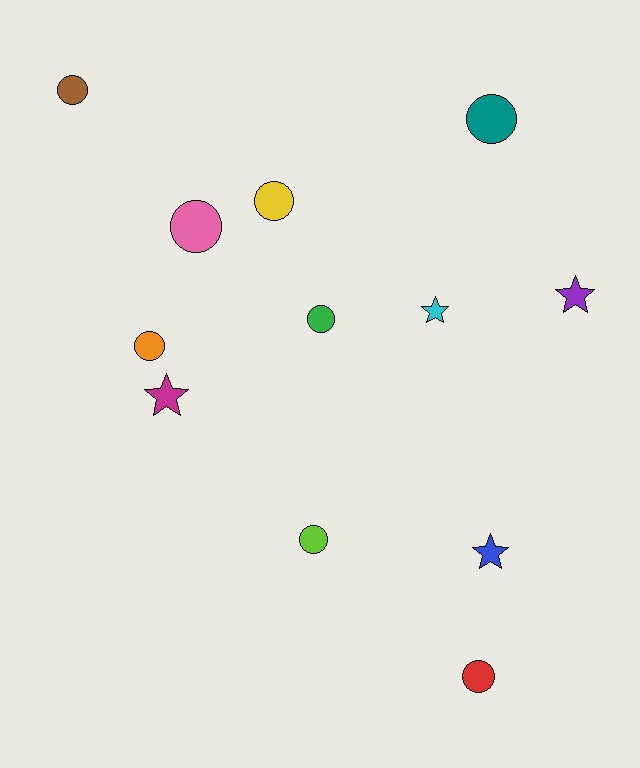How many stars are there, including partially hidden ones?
There are 4 stars.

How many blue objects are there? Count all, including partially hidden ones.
There is 1 blue object.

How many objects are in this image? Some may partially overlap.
There are 12 objects.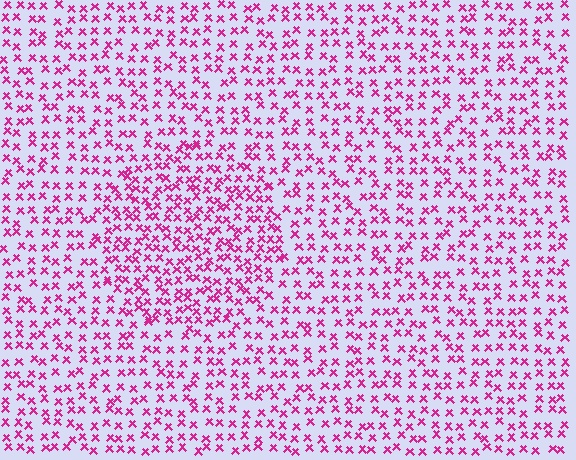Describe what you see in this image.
The image contains small magenta elements arranged at two different densities. A circle-shaped region is visible where the elements are more densely packed than the surrounding area.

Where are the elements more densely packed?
The elements are more densely packed inside the circle boundary.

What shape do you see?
I see a circle.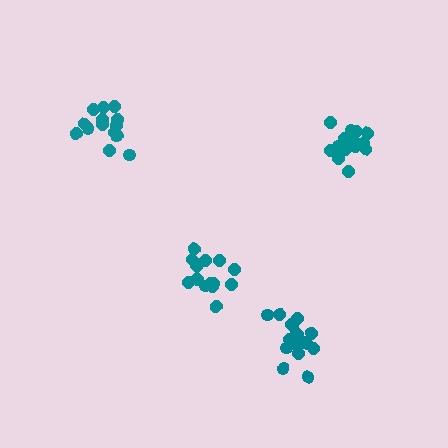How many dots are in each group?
Group 1: 14 dots, Group 2: 15 dots, Group 3: 14 dots, Group 4: 18 dots (61 total).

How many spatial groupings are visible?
There are 4 spatial groupings.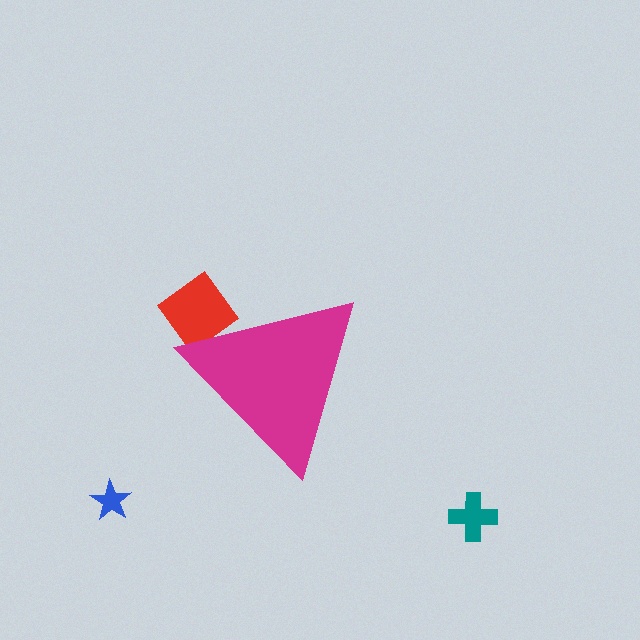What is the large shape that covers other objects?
A magenta triangle.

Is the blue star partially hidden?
No, the blue star is fully visible.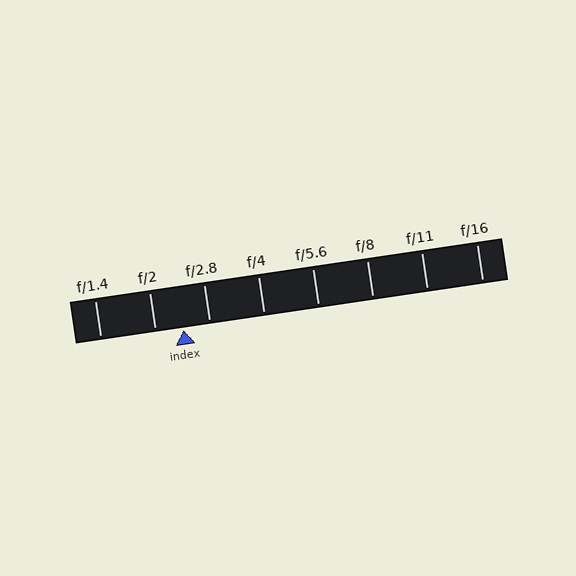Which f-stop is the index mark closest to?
The index mark is closest to f/2.8.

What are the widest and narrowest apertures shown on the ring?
The widest aperture shown is f/1.4 and the narrowest is f/16.